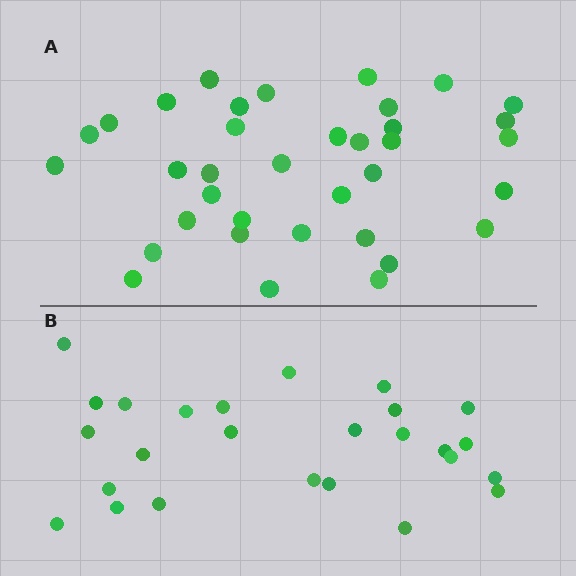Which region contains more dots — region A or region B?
Region A (the top region) has more dots.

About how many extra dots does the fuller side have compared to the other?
Region A has roughly 10 or so more dots than region B.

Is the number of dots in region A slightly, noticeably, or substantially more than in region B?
Region A has noticeably more, but not dramatically so. The ratio is roughly 1.4 to 1.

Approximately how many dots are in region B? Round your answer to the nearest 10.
About 30 dots. (The exact count is 26, which rounds to 30.)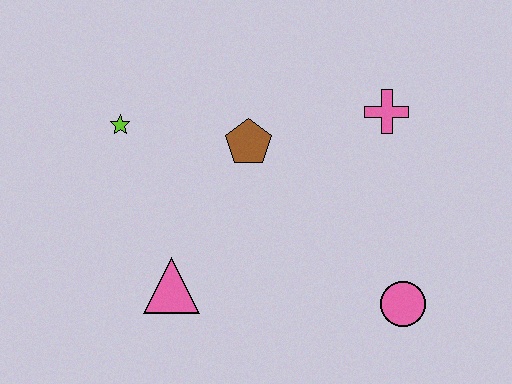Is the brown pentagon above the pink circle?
Yes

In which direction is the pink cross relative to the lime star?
The pink cross is to the right of the lime star.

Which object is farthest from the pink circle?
The lime star is farthest from the pink circle.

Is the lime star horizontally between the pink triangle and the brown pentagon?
No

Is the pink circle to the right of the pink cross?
Yes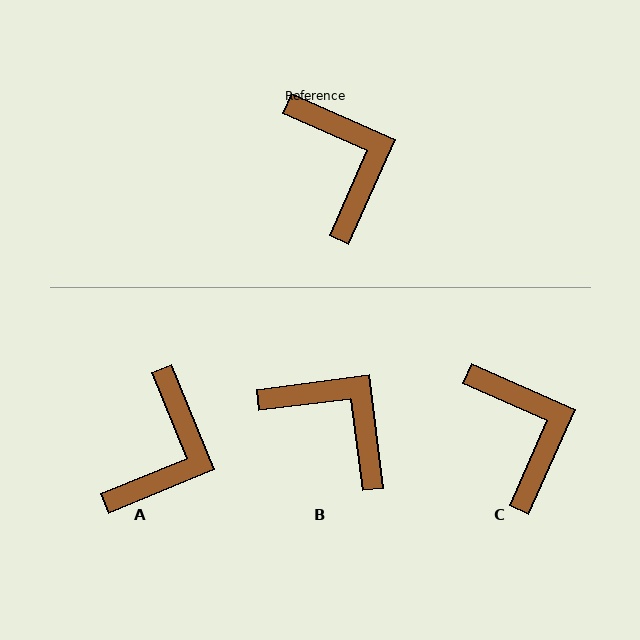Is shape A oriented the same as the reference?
No, it is off by about 44 degrees.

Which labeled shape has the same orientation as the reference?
C.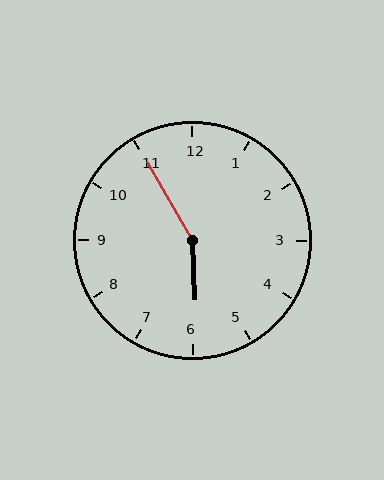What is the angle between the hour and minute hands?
Approximately 152 degrees.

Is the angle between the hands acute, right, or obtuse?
It is obtuse.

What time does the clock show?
5:55.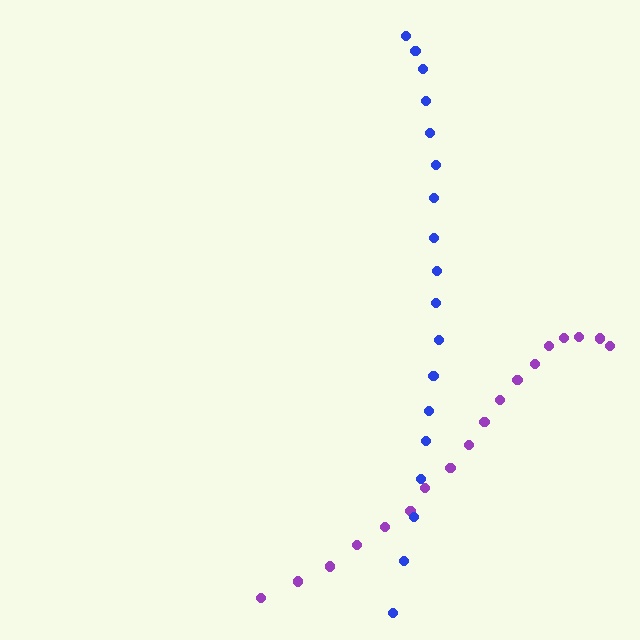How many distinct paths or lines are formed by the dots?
There are 2 distinct paths.